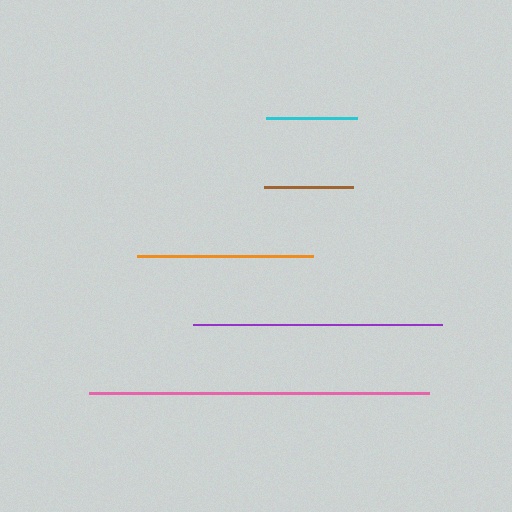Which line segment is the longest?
The pink line is the longest at approximately 340 pixels.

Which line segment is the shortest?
The brown line is the shortest at approximately 89 pixels.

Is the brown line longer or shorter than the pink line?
The pink line is longer than the brown line.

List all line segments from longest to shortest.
From longest to shortest: pink, purple, orange, cyan, brown.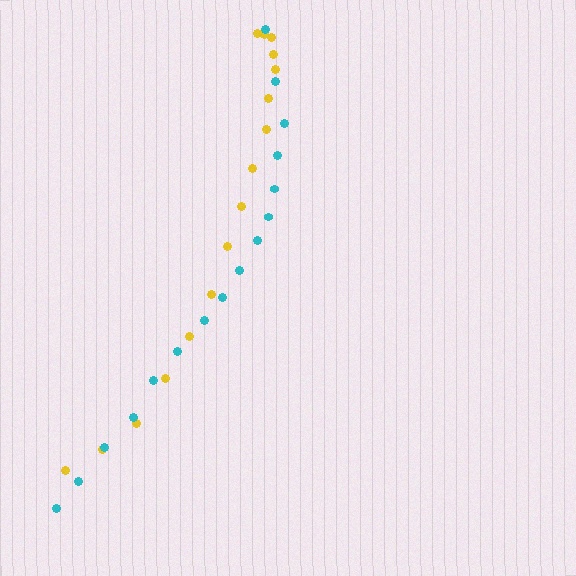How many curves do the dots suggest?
There are 2 distinct paths.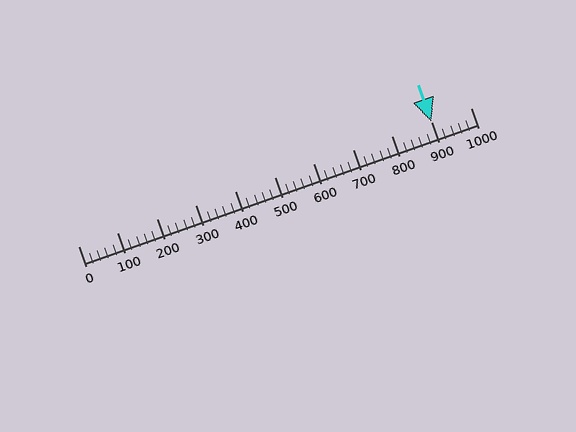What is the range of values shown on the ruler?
The ruler shows values from 0 to 1000.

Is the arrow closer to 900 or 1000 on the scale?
The arrow is closer to 900.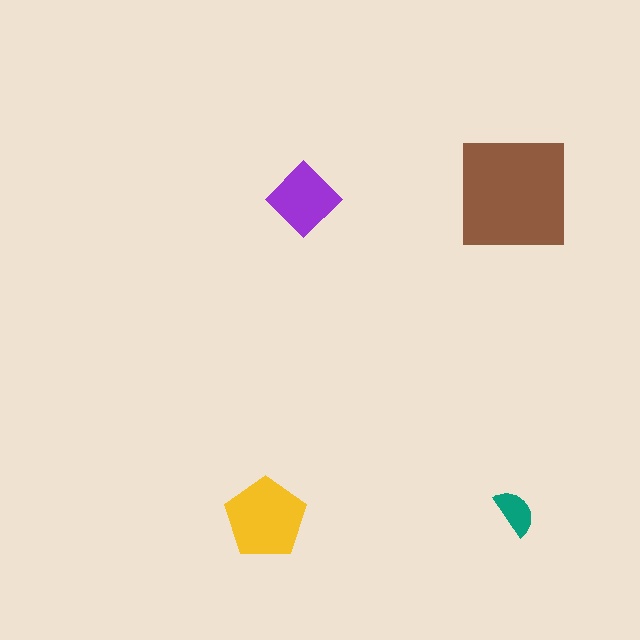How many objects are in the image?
There are 4 objects in the image.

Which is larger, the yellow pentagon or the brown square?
The brown square.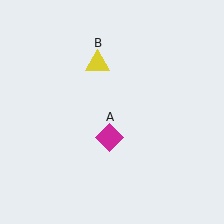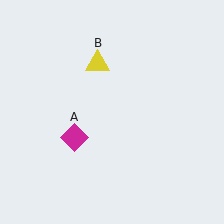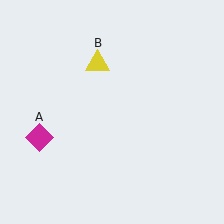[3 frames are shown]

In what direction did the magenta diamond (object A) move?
The magenta diamond (object A) moved left.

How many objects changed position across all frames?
1 object changed position: magenta diamond (object A).